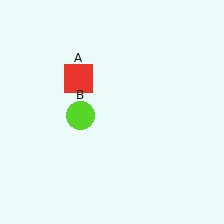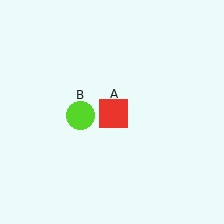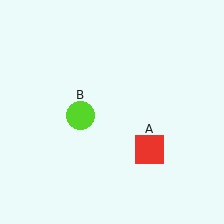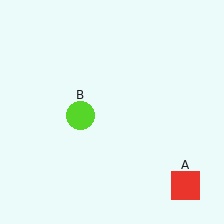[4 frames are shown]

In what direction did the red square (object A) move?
The red square (object A) moved down and to the right.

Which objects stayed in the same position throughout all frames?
Lime circle (object B) remained stationary.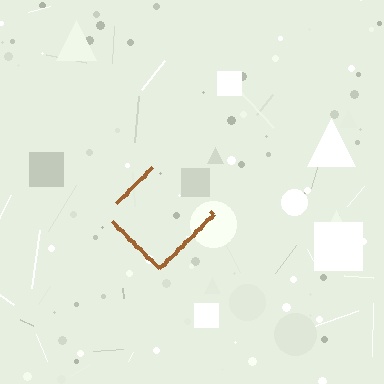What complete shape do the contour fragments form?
The contour fragments form a diamond.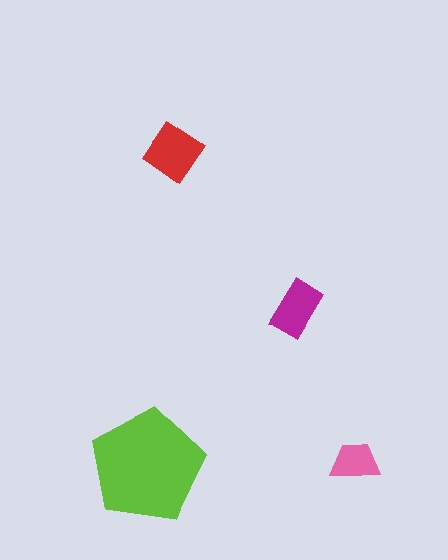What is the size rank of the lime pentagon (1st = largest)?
1st.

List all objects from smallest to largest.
The pink trapezoid, the magenta rectangle, the red diamond, the lime pentagon.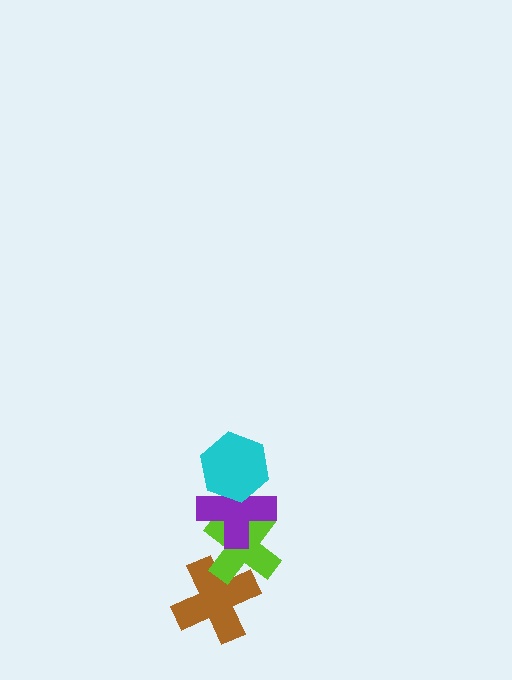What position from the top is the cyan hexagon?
The cyan hexagon is 1st from the top.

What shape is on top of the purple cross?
The cyan hexagon is on top of the purple cross.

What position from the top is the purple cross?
The purple cross is 2nd from the top.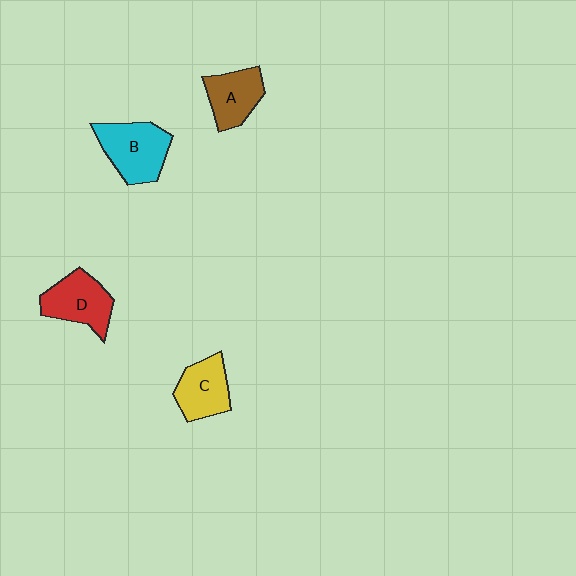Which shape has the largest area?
Shape B (cyan).